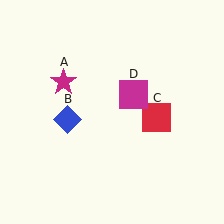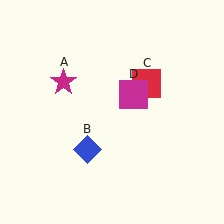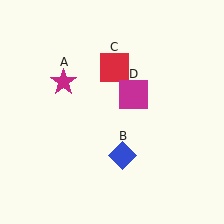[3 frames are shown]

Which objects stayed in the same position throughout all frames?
Magenta star (object A) and magenta square (object D) remained stationary.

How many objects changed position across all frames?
2 objects changed position: blue diamond (object B), red square (object C).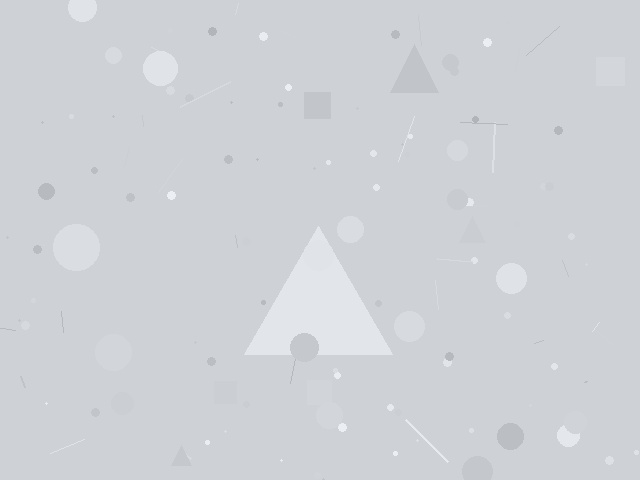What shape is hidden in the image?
A triangle is hidden in the image.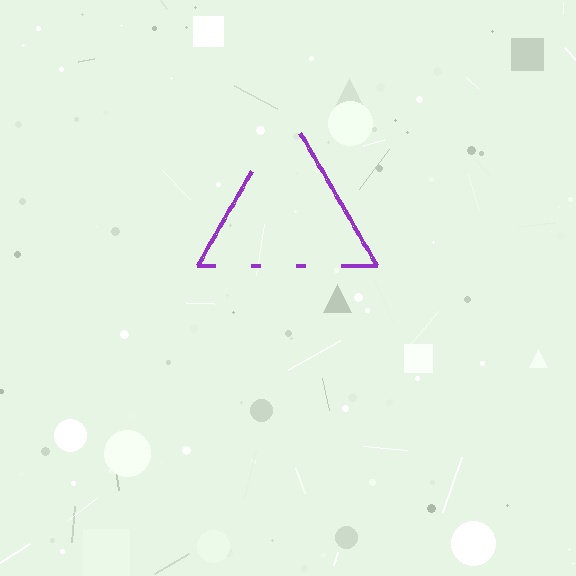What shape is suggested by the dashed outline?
The dashed outline suggests a triangle.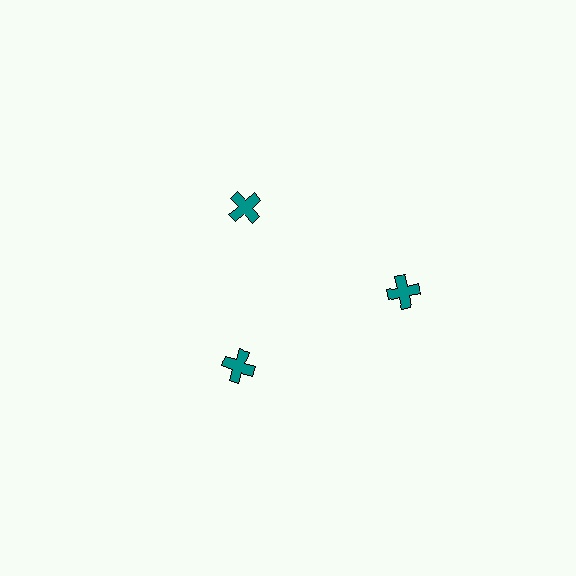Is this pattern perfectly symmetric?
No. The 3 teal crosses are arranged in a ring, but one element near the 3 o'clock position is pushed outward from the center, breaking the 3-fold rotational symmetry.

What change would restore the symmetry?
The symmetry would be restored by moving it inward, back onto the ring so that all 3 crosses sit at equal angles and equal distance from the center.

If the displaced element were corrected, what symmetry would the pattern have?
It would have 3-fold rotational symmetry — the pattern would map onto itself every 120 degrees.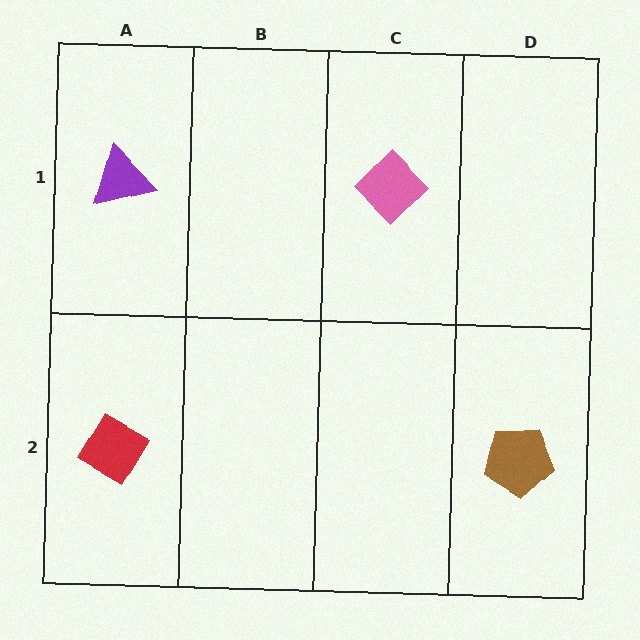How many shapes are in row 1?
2 shapes.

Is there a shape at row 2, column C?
No, that cell is empty.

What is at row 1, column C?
A pink diamond.